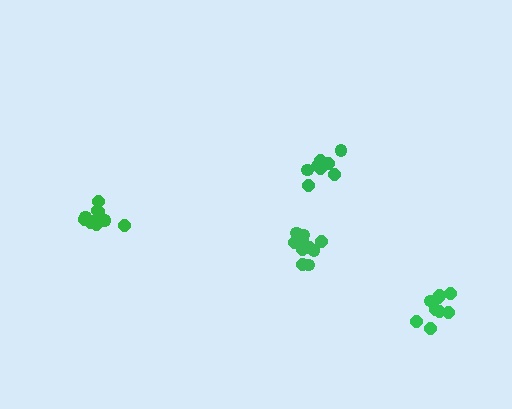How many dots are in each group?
Group 1: 11 dots, Group 2: 8 dots, Group 3: 13 dots, Group 4: 9 dots (41 total).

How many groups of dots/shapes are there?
There are 4 groups.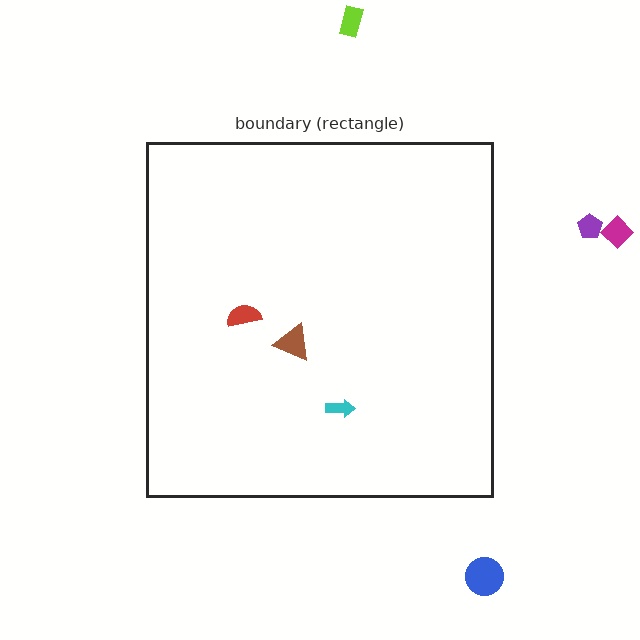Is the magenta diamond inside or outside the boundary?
Outside.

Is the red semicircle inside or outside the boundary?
Inside.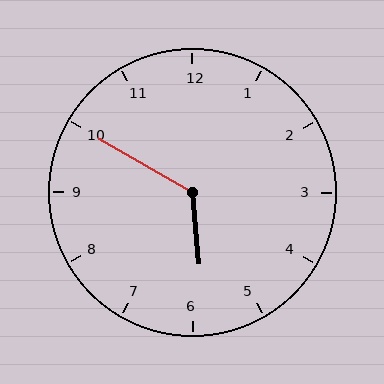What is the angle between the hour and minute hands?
Approximately 125 degrees.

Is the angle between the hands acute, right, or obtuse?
It is obtuse.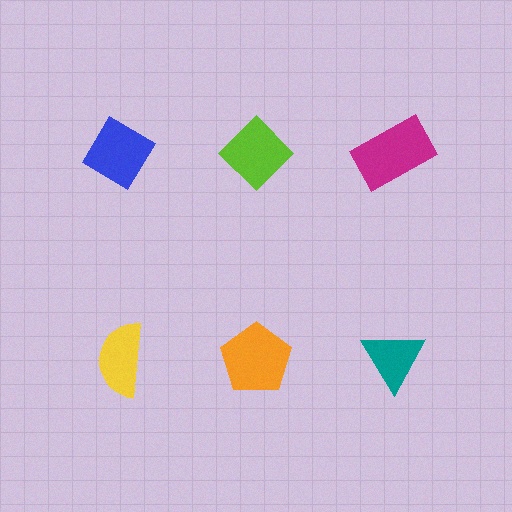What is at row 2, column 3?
A teal triangle.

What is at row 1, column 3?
A magenta rectangle.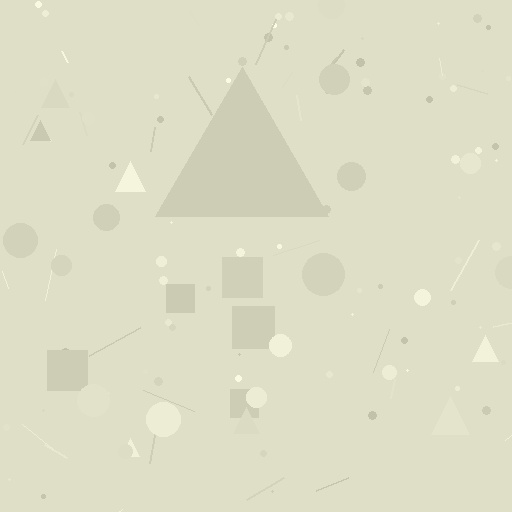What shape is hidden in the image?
A triangle is hidden in the image.